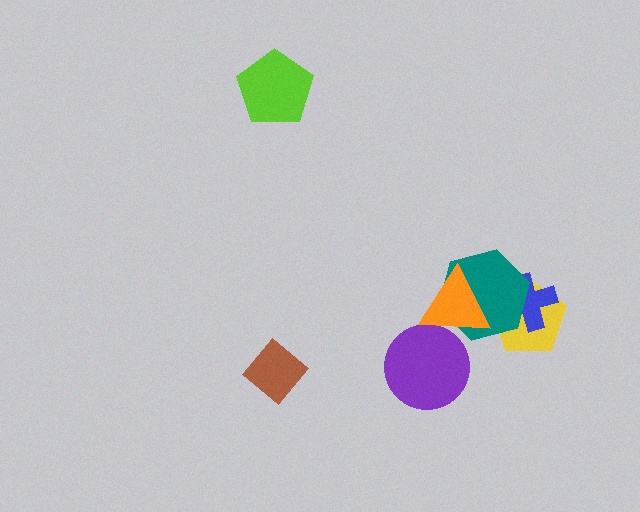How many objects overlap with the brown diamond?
0 objects overlap with the brown diamond.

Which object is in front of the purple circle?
The orange triangle is in front of the purple circle.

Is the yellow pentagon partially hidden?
Yes, it is partially covered by another shape.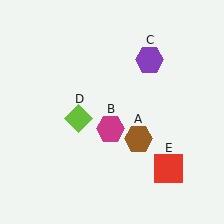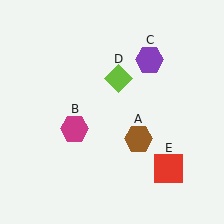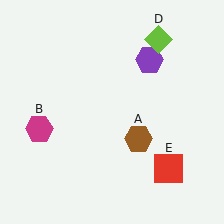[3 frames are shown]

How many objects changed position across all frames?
2 objects changed position: magenta hexagon (object B), lime diamond (object D).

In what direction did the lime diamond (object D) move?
The lime diamond (object D) moved up and to the right.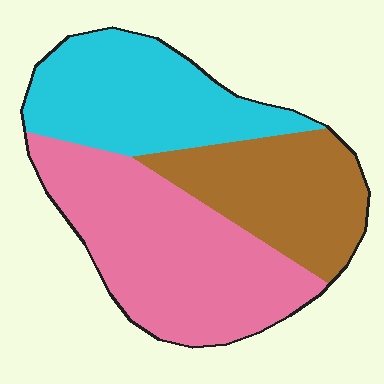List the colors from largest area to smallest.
From largest to smallest: pink, cyan, brown.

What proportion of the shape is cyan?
Cyan covers 31% of the shape.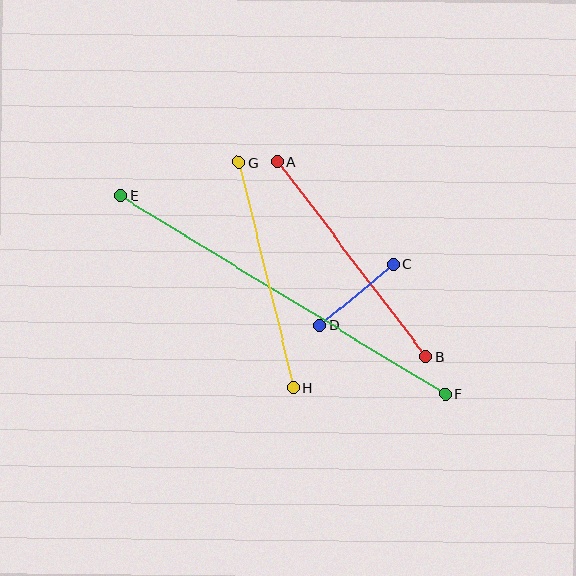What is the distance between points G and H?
The distance is approximately 232 pixels.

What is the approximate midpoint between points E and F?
The midpoint is at approximately (283, 295) pixels.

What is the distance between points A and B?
The distance is approximately 246 pixels.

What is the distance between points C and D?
The distance is approximately 96 pixels.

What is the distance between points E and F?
The distance is approximately 380 pixels.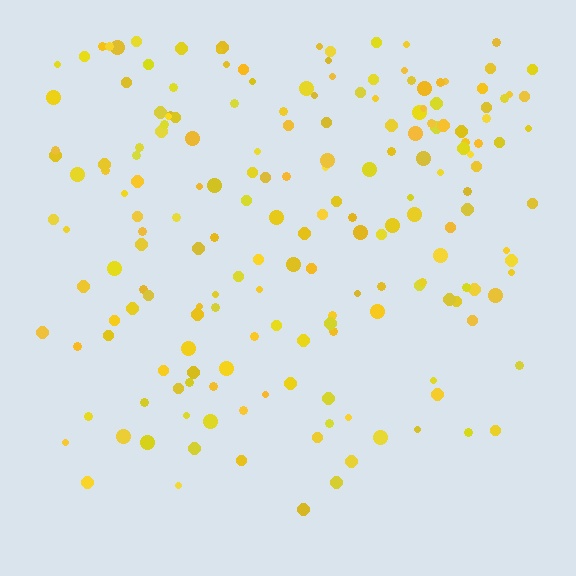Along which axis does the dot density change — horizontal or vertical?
Vertical.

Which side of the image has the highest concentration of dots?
The top.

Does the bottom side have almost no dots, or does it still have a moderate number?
Still a moderate number, just noticeably fewer than the top.